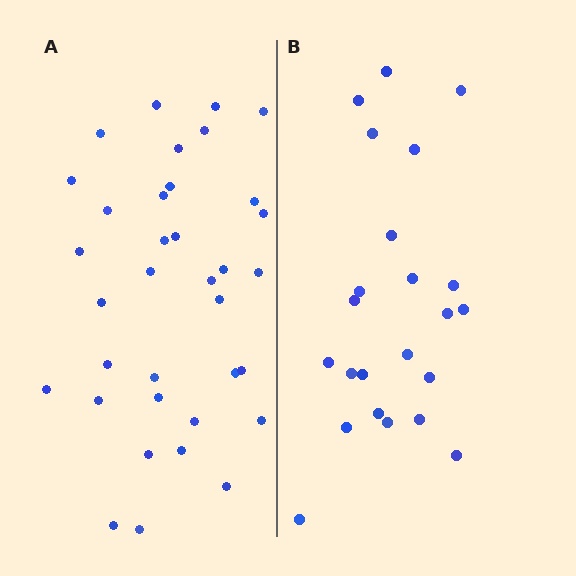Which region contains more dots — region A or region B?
Region A (the left region) has more dots.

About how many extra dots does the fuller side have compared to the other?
Region A has roughly 12 or so more dots than region B.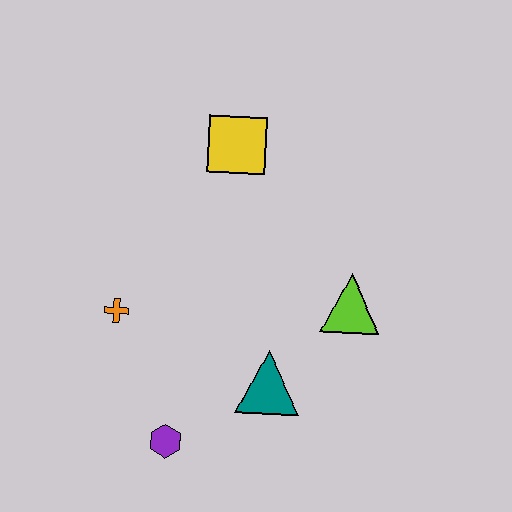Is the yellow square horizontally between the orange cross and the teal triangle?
Yes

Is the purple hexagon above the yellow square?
No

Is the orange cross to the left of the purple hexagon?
Yes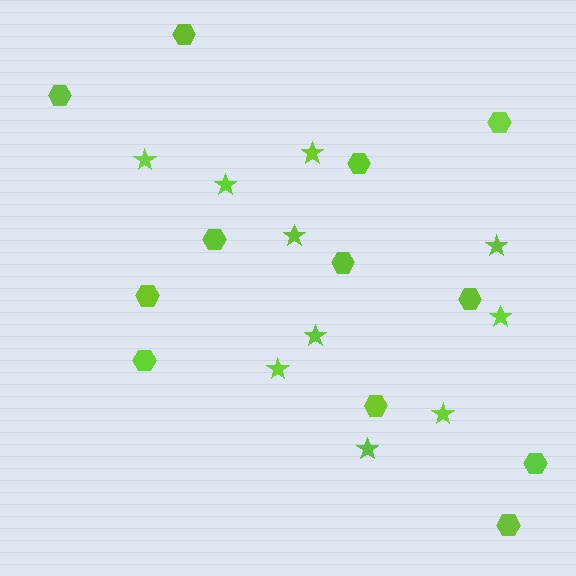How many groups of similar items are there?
There are 2 groups: one group of hexagons (12) and one group of stars (10).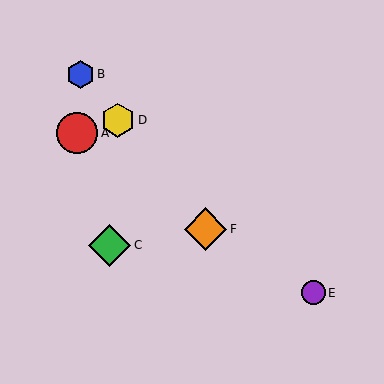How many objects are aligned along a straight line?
3 objects (B, D, F) are aligned along a straight line.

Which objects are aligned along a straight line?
Objects B, D, F are aligned along a straight line.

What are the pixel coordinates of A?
Object A is at (77, 133).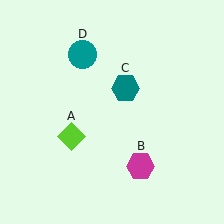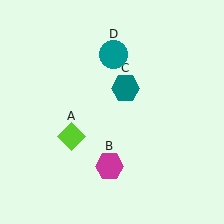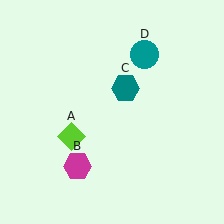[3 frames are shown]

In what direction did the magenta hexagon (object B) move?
The magenta hexagon (object B) moved left.